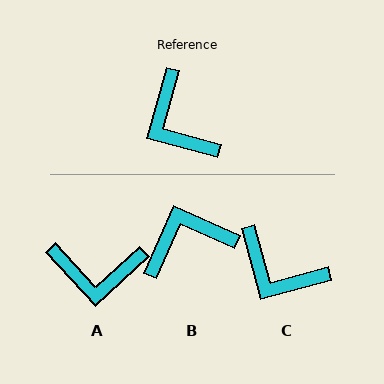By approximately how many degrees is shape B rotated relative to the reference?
Approximately 99 degrees clockwise.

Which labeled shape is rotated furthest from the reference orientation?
B, about 99 degrees away.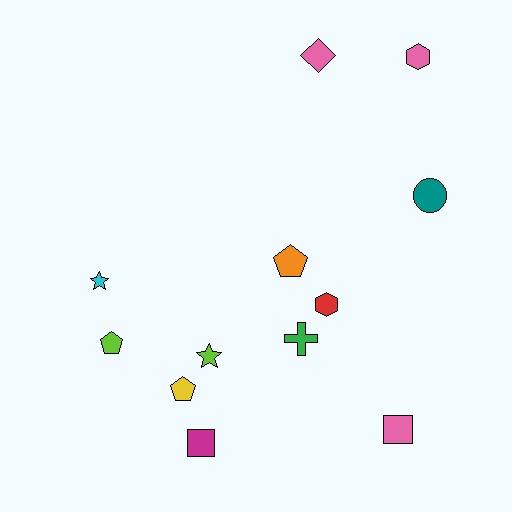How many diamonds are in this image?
There is 1 diamond.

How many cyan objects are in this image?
There is 1 cyan object.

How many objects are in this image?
There are 12 objects.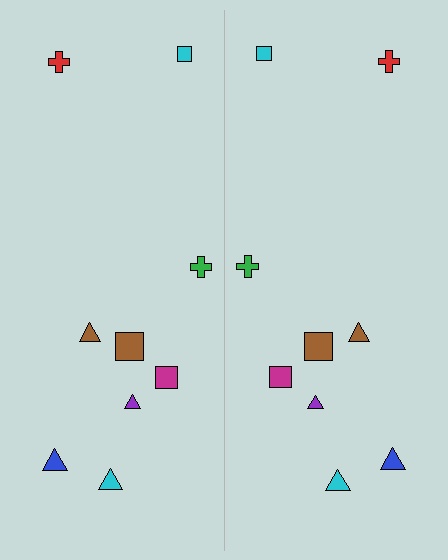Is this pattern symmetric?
Yes, this pattern has bilateral (reflection) symmetry.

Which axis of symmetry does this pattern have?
The pattern has a vertical axis of symmetry running through the center of the image.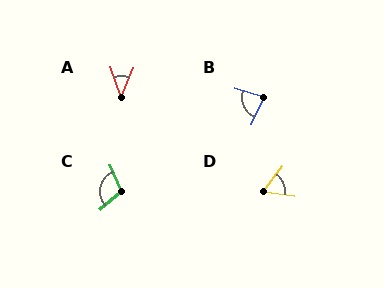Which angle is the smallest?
A, at approximately 42 degrees.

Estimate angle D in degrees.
Approximately 61 degrees.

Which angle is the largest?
C, at approximately 108 degrees.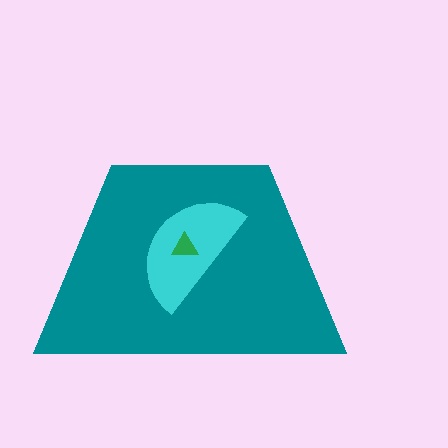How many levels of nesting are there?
3.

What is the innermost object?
The green triangle.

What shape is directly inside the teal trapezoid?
The cyan semicircle.